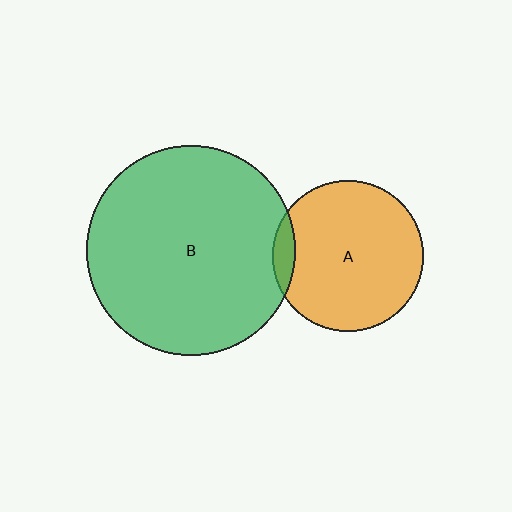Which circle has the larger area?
Circle B (green).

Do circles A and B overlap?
Yes.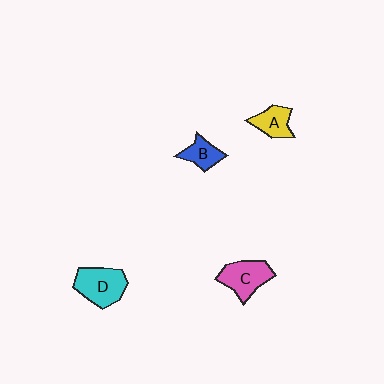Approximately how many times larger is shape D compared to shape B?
Approximately 1.8 times.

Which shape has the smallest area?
Shape B (blue).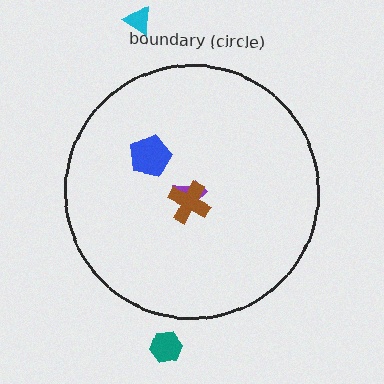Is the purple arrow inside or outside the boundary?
Inside.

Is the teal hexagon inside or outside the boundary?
Outside.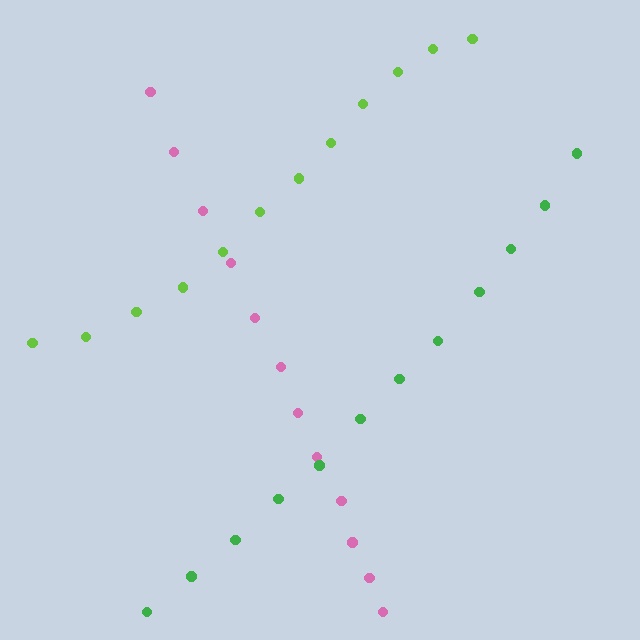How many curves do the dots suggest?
There are 3 distinct paths.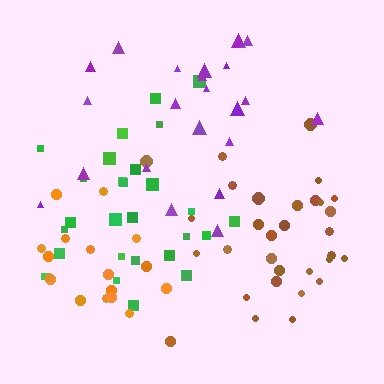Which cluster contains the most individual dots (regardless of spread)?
Brown (31).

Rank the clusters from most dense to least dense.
brown, orange, green, purple.